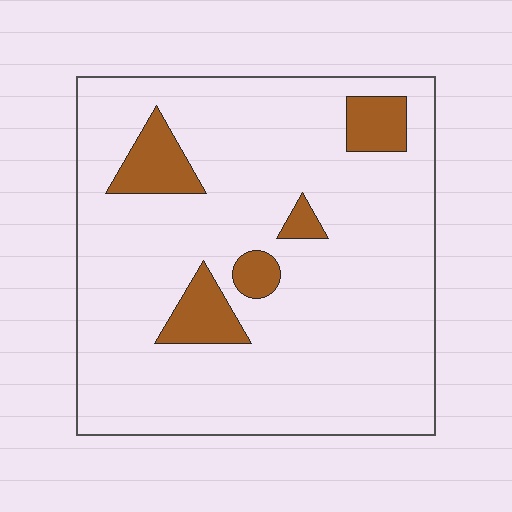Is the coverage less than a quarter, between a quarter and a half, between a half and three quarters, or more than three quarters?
Less than a quarter.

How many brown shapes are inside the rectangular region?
5.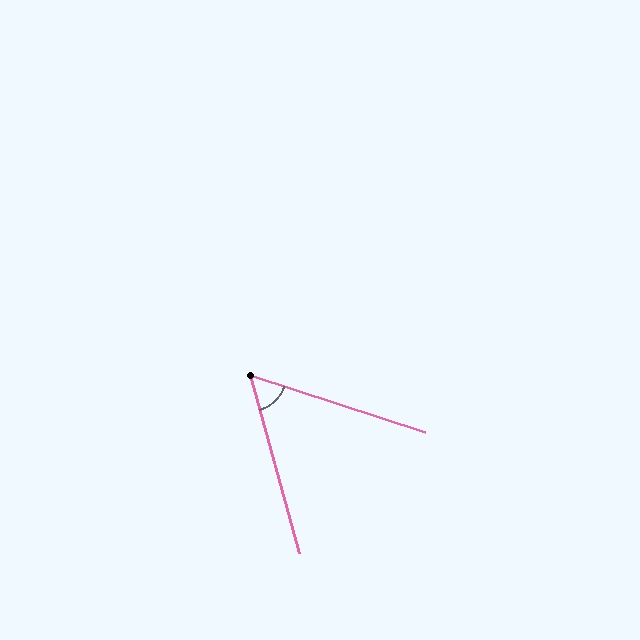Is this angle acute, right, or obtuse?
It is acute.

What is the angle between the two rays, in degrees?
Approximately 57 degrees.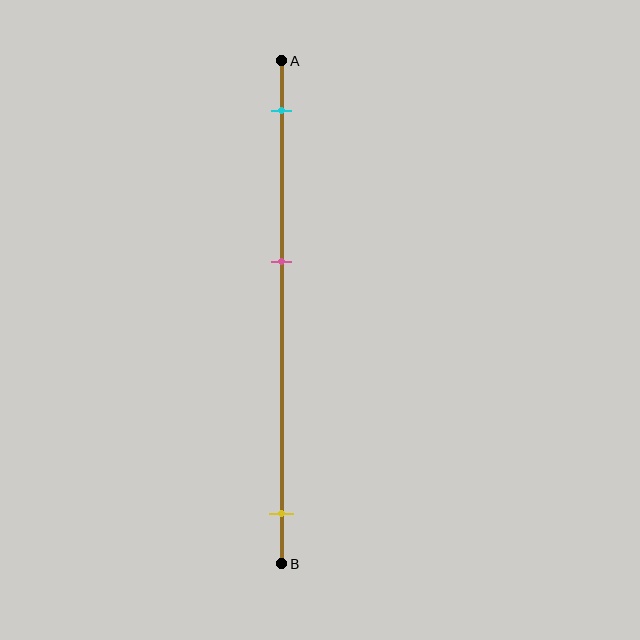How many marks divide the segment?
There are 3 marks dividing the segment.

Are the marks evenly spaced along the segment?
No, the marks are not evenly spaced.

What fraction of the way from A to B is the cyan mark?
The cyan mark is approximately 10% (0.1) of the way from A to B.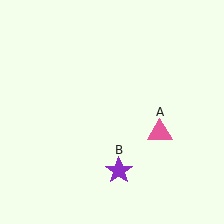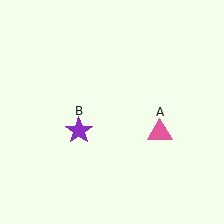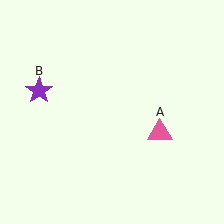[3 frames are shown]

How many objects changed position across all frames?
1 object changed position: purple star (object B).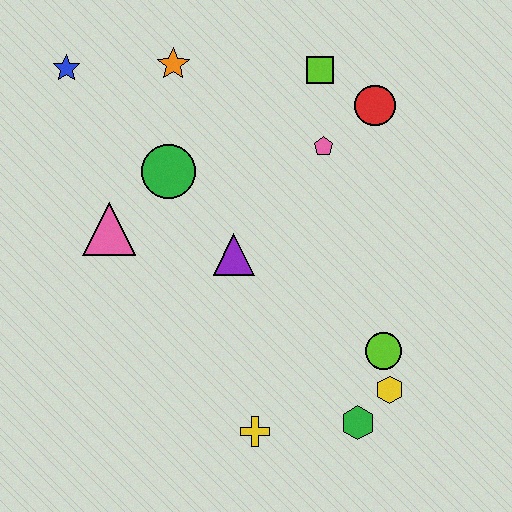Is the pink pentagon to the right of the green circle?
Yes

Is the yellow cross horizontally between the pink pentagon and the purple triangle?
Yes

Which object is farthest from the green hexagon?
The blue star is farthest from the green hexagon.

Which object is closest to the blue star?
The orange star is closest to the blue star.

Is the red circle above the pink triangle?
Yes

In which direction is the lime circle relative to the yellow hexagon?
The lime circle is above the yellow hexagon.